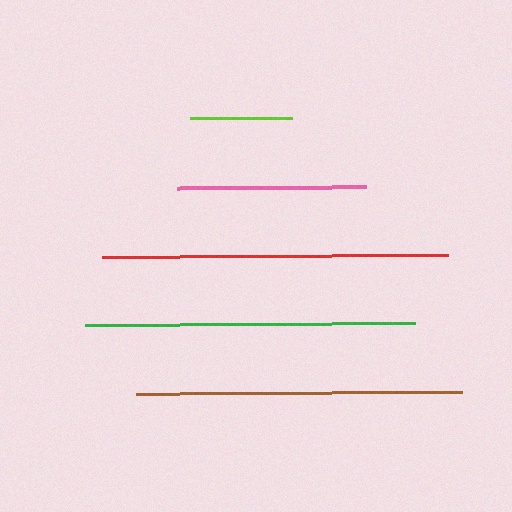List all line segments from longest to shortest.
From longest to shortest: red, green, brown, pink, lime.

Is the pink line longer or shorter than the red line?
The red line is longer than the pink line.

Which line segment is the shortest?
The lime line is the shortest at approximately 103 pixels.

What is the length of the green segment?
The green segment is approximately 330 pixels long.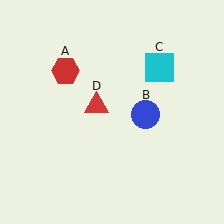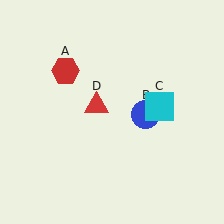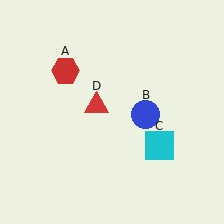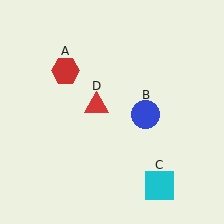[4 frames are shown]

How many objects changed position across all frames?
1 object changed position: cyan square (object C).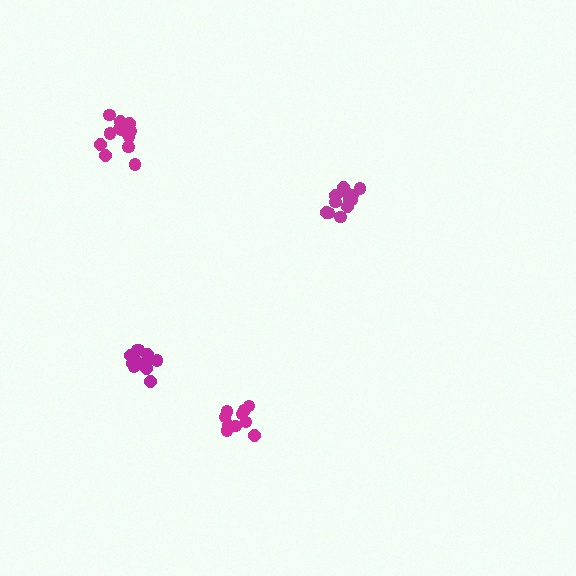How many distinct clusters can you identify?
There are 4 distinct clusters.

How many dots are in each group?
Group 1: 13 dots, Group 2: 12 dots, Group 3: 12 dots, Group 4: 10 dots (47 total).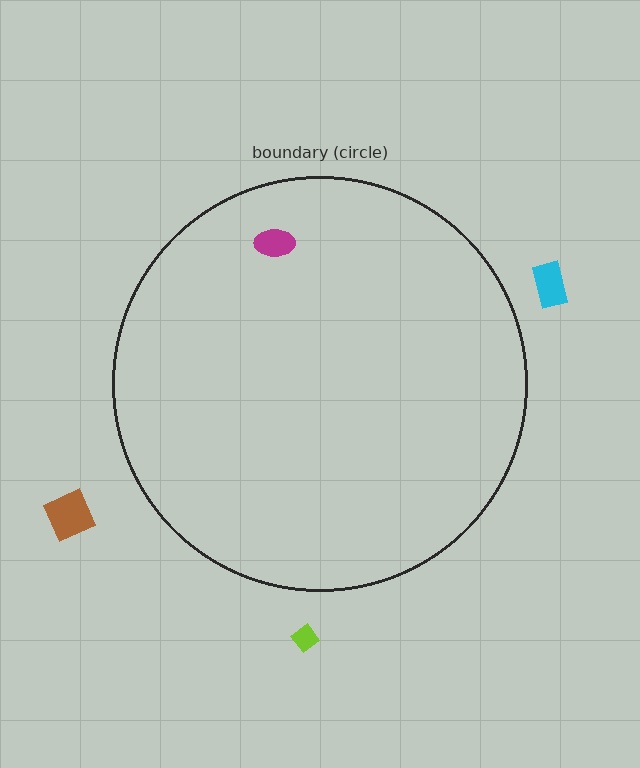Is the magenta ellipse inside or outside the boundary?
Inside.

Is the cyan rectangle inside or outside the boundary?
Outside.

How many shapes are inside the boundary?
1 inside, 3 outside.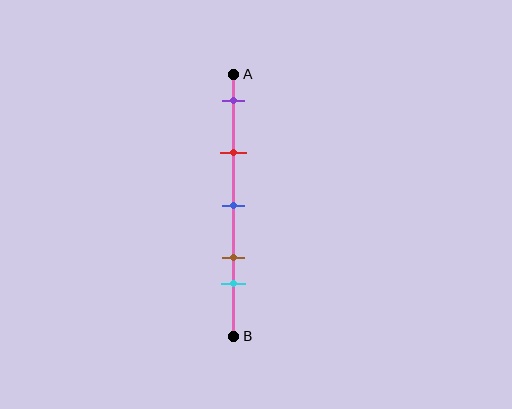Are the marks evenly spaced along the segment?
No, the marks are not evenly spaced.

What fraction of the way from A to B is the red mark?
The red mark is approximately 30% (0.3) of the way from A to B.